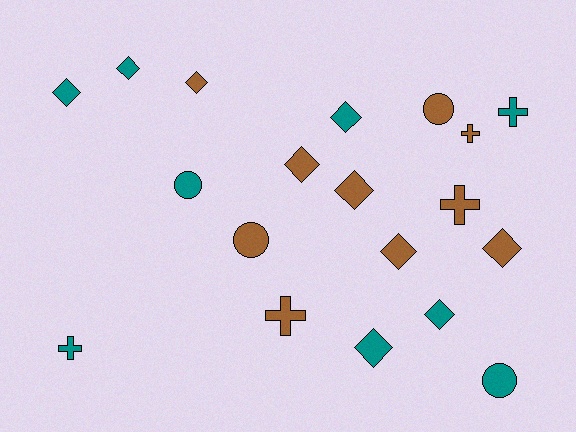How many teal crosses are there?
There are 2 teal crosses.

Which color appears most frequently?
Brown, with 10 objects.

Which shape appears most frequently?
Diamond, with 10 objects.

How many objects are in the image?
There are 19 objects.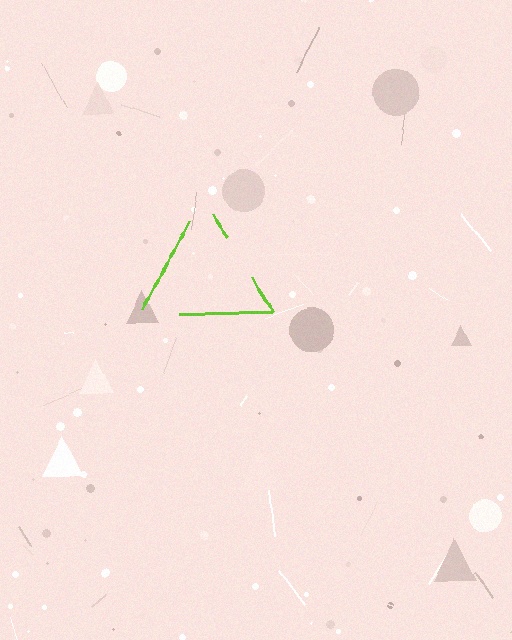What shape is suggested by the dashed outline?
The dashed outline suggests a triangle.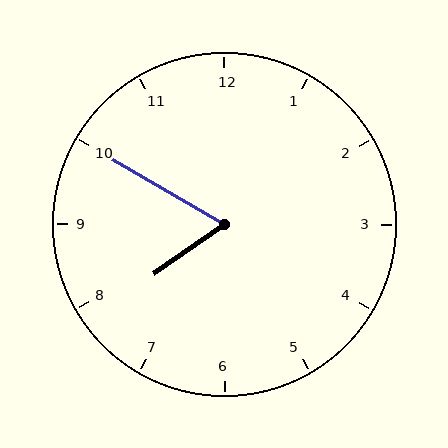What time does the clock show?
7:50.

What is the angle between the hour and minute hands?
Approximately 65 degrees.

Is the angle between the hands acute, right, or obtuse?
It is acute.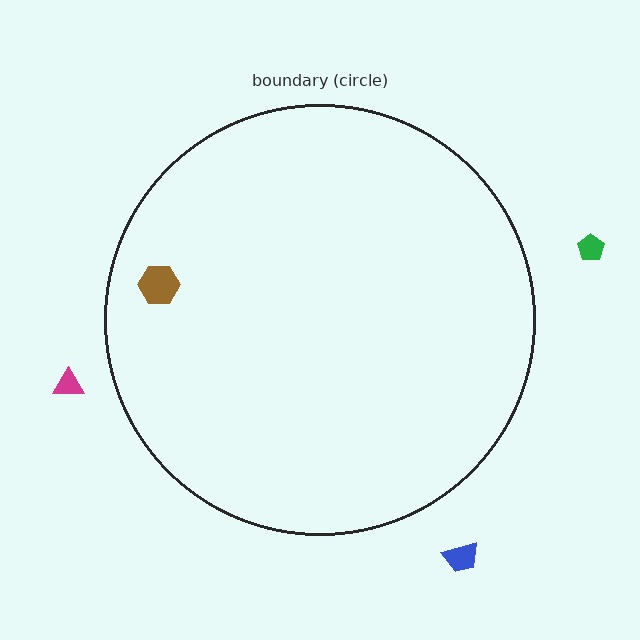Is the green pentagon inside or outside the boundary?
Outside.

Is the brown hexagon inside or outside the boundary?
Inside.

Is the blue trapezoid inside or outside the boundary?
Outside.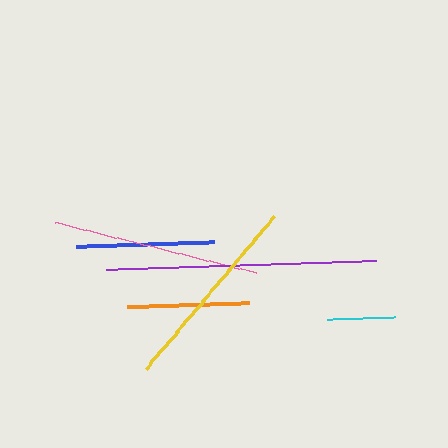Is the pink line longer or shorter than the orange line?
The pink line is longer than the orange line.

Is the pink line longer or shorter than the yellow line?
The pink line is longer than the yellow line.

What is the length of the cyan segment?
The cyan segment is approximately 69 pixels long.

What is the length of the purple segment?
The purple segment is approximately 269 pixels long.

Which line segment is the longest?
The purple line is the longest at approximately 269 pixels.